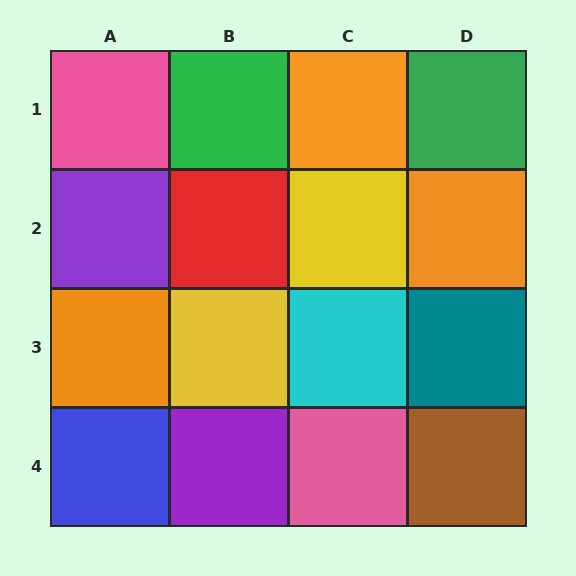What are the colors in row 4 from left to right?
Blue, purple, pink, brown.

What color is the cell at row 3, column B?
Yellow.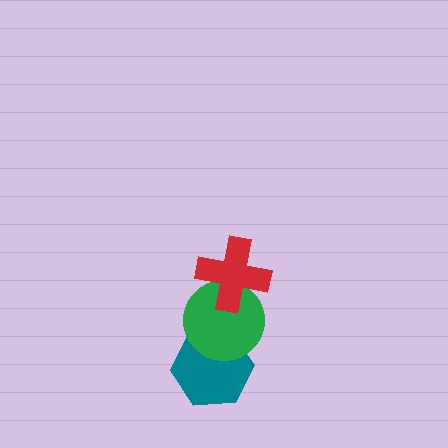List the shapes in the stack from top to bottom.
From top to bottom: the red cross, the green circle, the teal hexagon.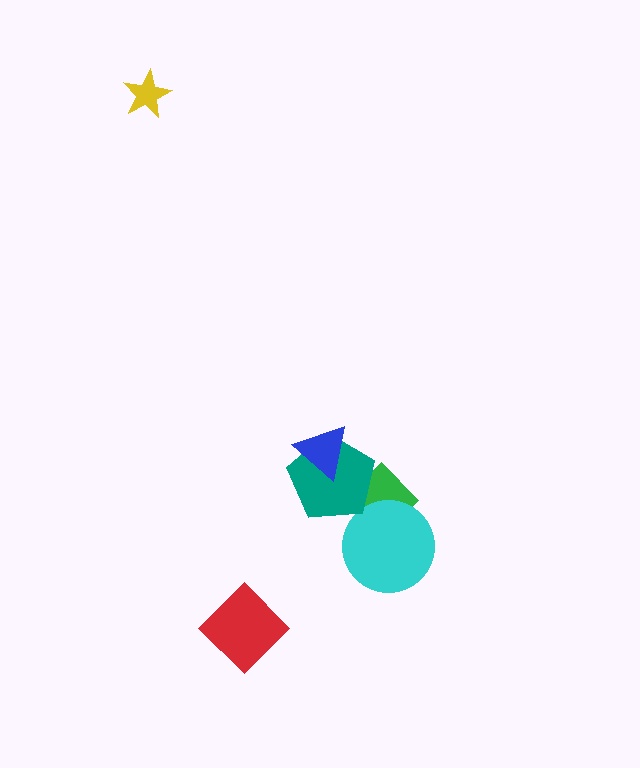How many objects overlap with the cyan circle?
1 object overlaps with the cyan circle.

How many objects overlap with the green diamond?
2 objects overlap with the green diamond.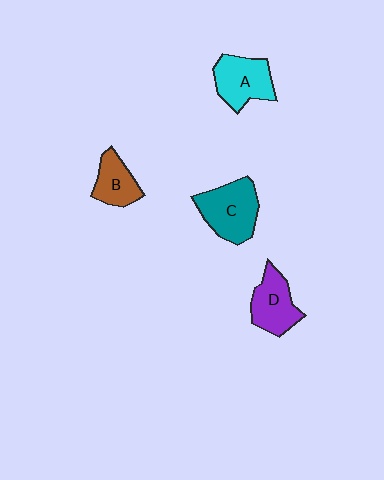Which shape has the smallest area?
Shape B (brown).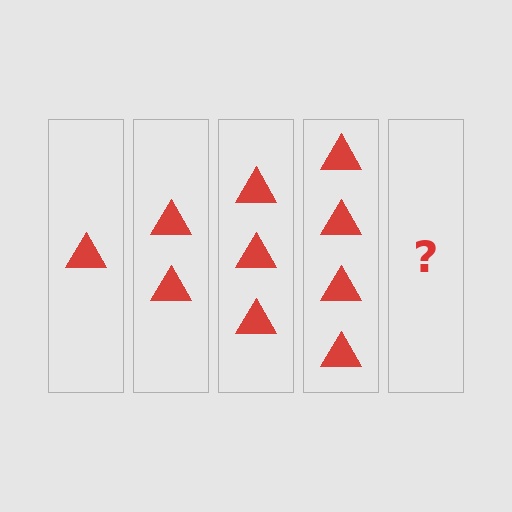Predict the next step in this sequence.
The next step is 5 triangles.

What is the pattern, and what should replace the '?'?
The pattern is that each step adds one more triangle. The '?' should be 5 triangles.